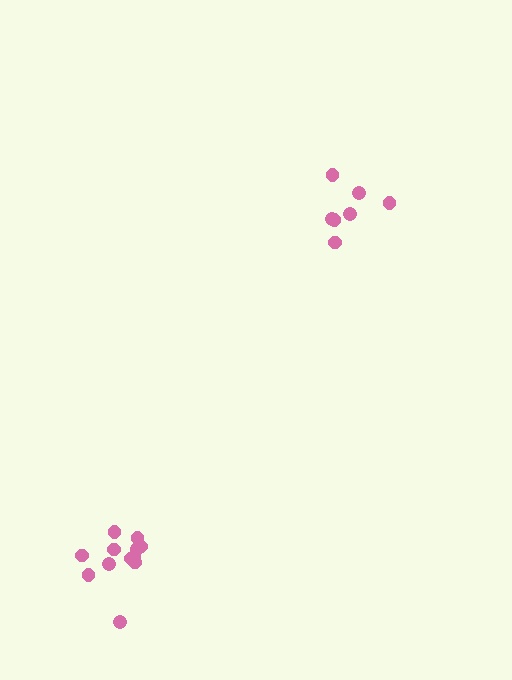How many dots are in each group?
Group 1: 7 dots, Group 2: 13 dots (20 total).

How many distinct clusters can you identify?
There are 2 distinct clusters.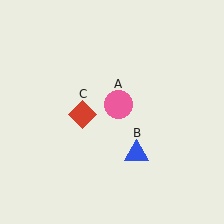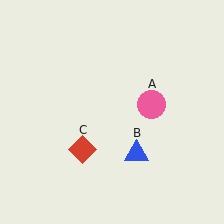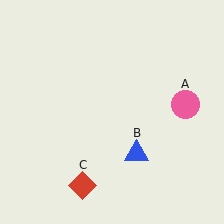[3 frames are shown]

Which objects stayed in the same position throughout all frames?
Blue triangle (object B) remained stationary.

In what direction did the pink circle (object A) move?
The pink circle (object A) moved right.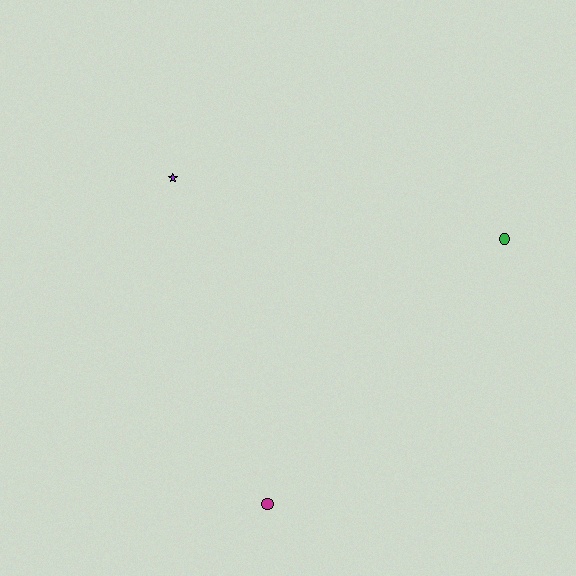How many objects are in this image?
There are 3 objects.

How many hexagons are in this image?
There are no hexagons.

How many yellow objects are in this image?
There are no yellow objects.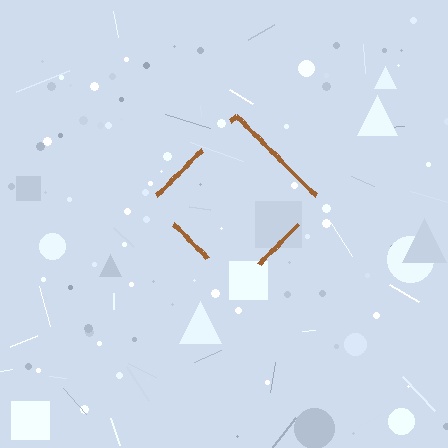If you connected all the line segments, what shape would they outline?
They would outline a diamond.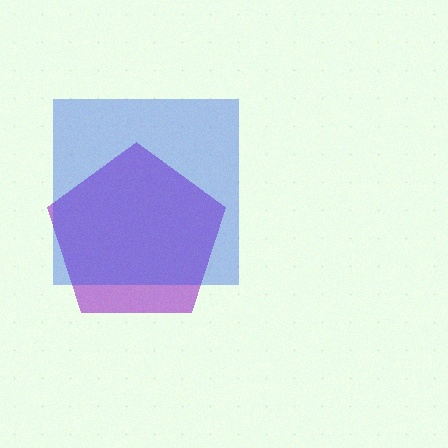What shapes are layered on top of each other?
The layered shapes are: a purple pentagon, a blue square.